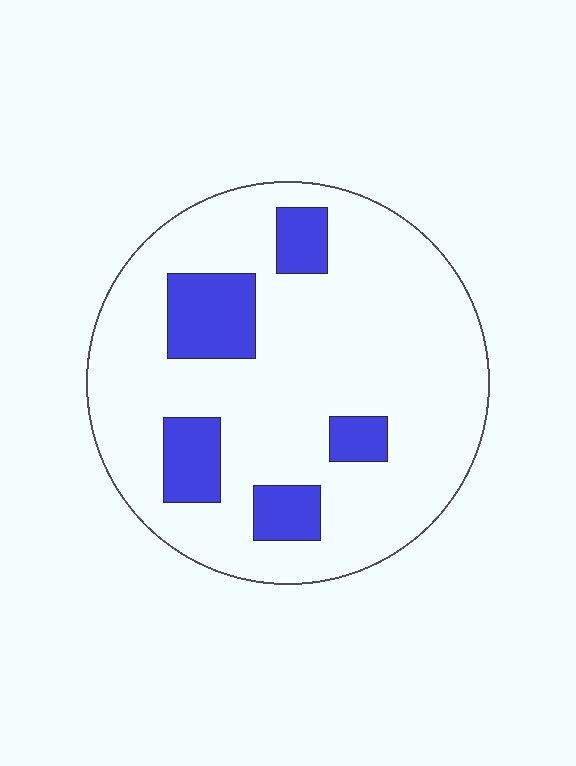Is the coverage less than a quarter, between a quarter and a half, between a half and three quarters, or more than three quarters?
Less than a quarter.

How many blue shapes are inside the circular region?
5.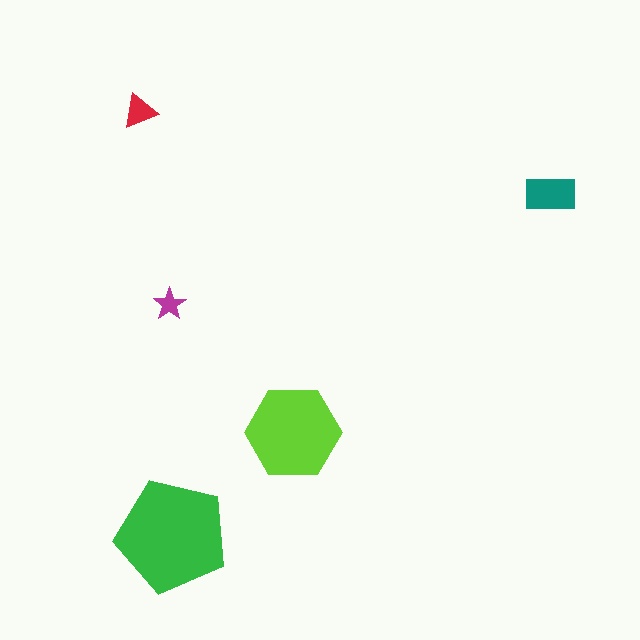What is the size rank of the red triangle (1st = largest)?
4th.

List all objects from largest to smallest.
The green pentagon, the lime hexagon, the teal rectangle, the red triangle, the magenta star.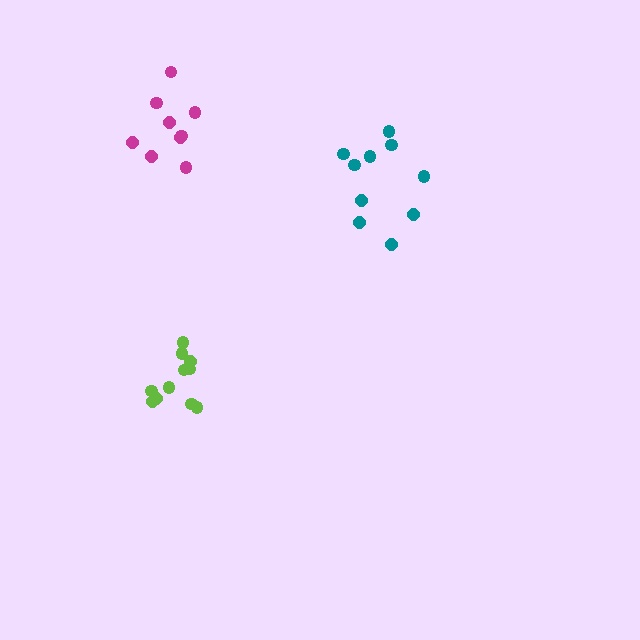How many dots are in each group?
Group 1: 9 dots, Group 2: 11 dots, Group 3: 10 dots (30 total).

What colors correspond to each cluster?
The clusters are colored: magenta, lime, teal.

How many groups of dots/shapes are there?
There are 3 groups.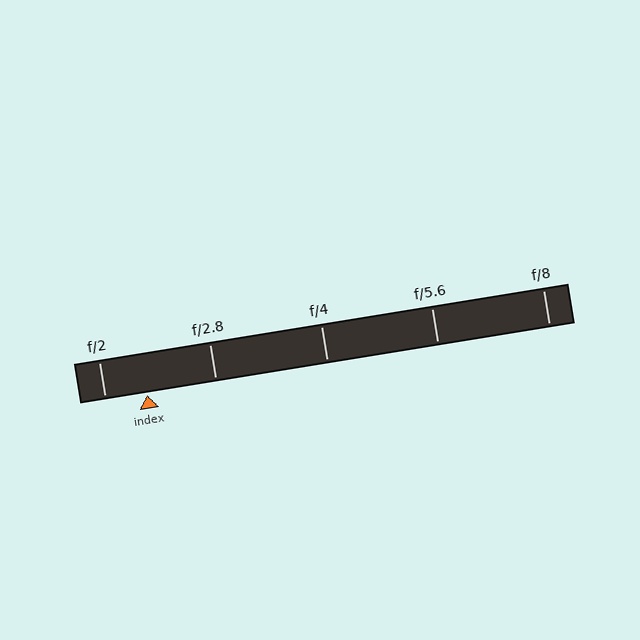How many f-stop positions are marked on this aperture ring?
There are 5 f-stop positions marked.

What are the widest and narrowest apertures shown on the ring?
The widest aperture shown is f/2 and the narrowest is f/8.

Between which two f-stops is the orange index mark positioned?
The index mark is between f/2 and f/2.8.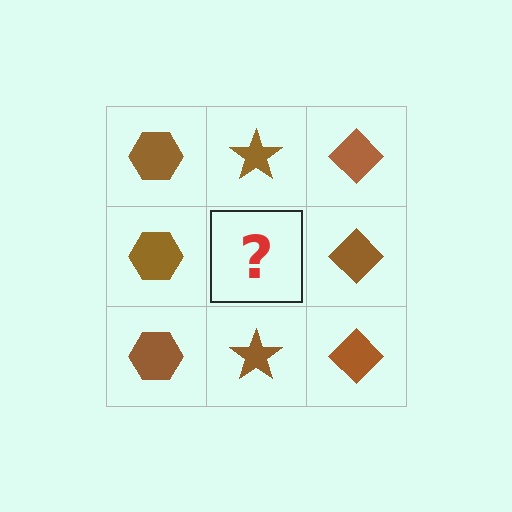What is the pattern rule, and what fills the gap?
The rule is that each column has a consistent shape. The gap should be filled with a brown star.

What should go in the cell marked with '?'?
The missing cell should contain a brown star.